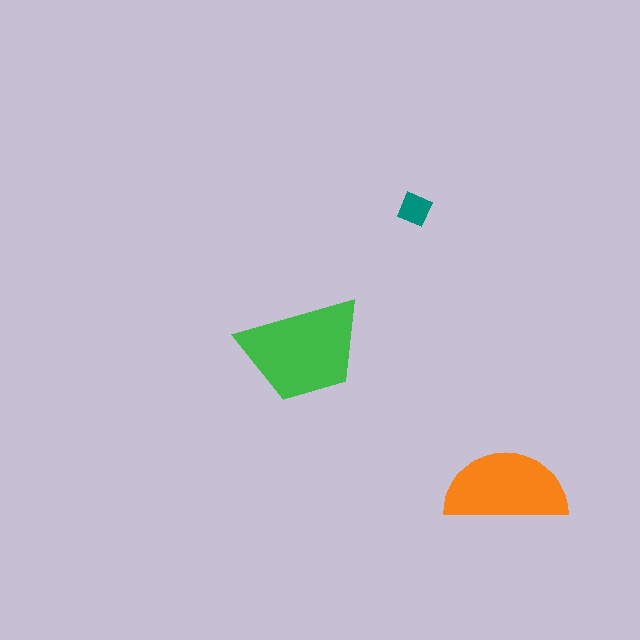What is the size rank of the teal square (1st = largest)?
3rd.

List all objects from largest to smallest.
The green trapezoid, the orange semicircle, the teal square.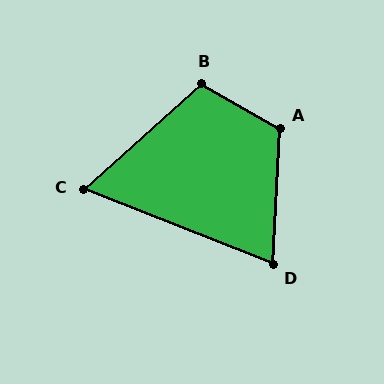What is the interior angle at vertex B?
Approximately 109 degrees (obtuse).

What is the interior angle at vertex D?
Approximately 71 degrees (acute).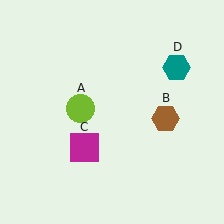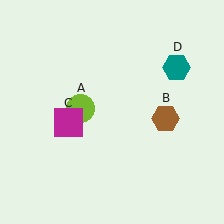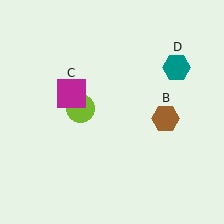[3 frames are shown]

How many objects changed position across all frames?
1 object changed position: magenta square (object C).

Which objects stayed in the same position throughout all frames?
Lime circle (object A) and brown hexagon (object B) and teal hexagon (object D) remained stationary.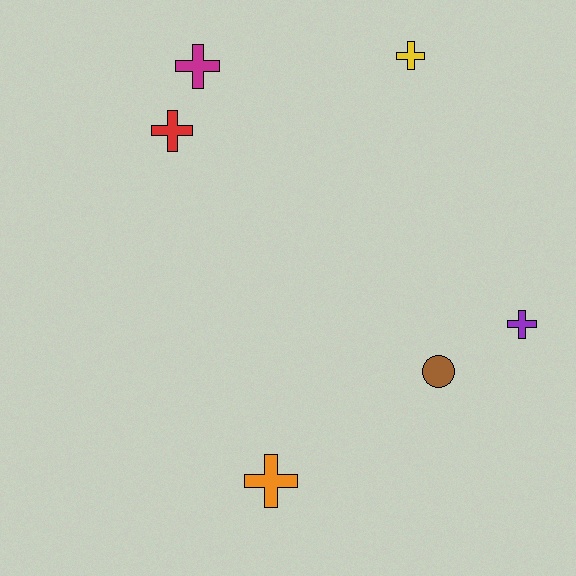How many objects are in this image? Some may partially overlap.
There are 6 objects.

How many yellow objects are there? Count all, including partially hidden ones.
There is 1 yellow object.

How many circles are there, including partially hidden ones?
There is 1 circle.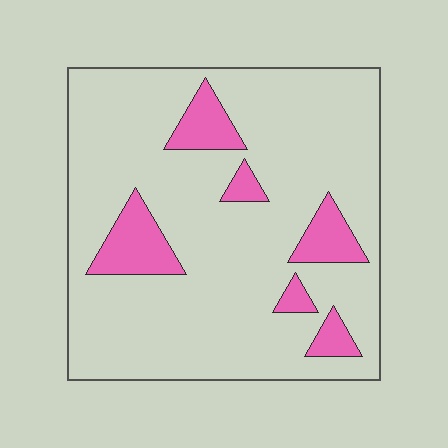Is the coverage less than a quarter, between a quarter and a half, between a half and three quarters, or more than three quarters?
Less than a quarter.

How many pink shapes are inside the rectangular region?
6.